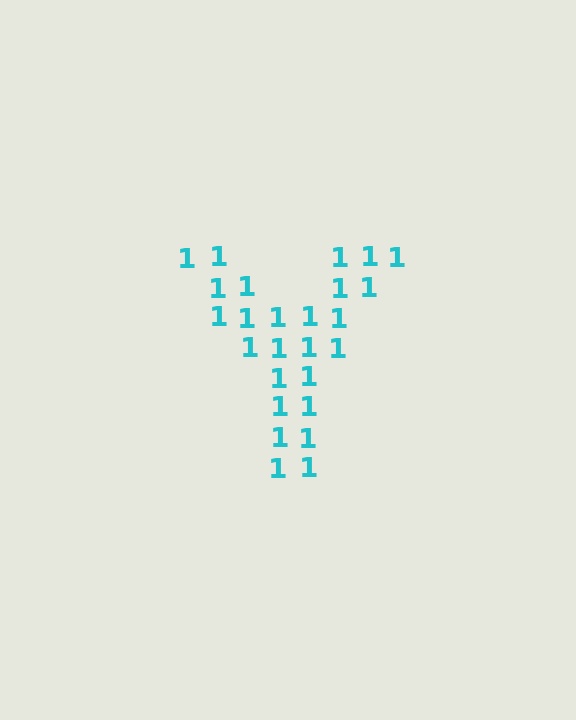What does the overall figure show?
The overall figure shows the letter Y.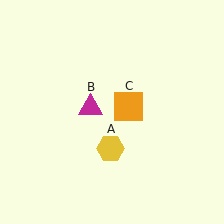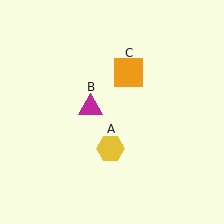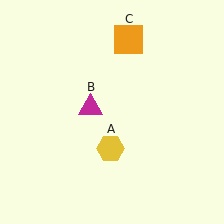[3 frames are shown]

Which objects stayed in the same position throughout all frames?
Yellow hexagon (object A) and magenta triangle (object B) remained stationary.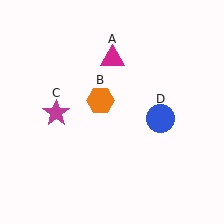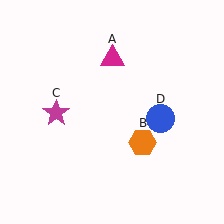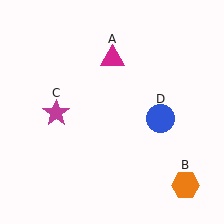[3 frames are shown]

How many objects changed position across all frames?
1 object changed position: orange hexagon (object B).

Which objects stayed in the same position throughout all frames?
Magenta triangle (object A) and magenta star (object C) and blue circle (object D) remained stationary.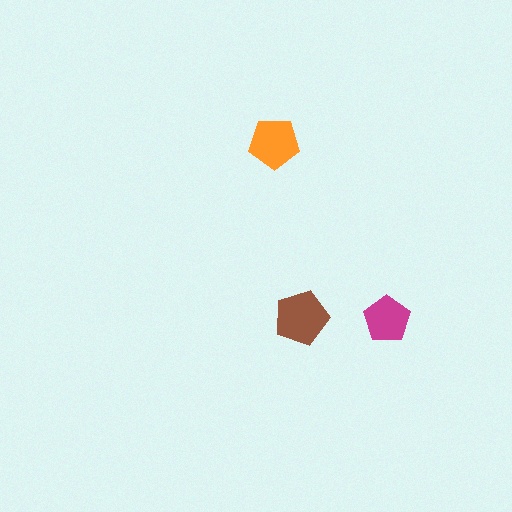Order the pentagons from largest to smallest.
the brown one, the orange one, the magenta one.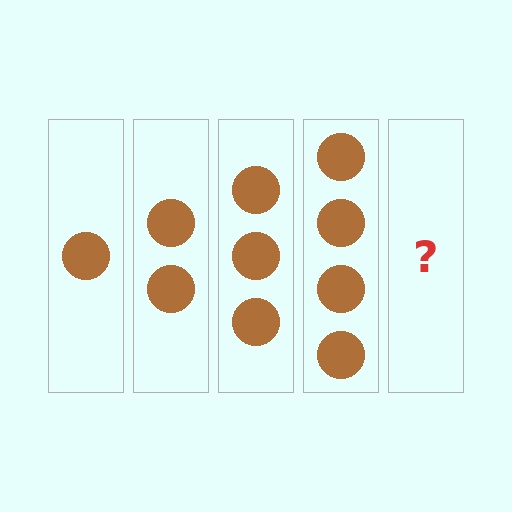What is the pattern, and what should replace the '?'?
The pattern is that each step adds one more circle. The '?' should be 5 circles.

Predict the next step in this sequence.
The next step is 5 circles.